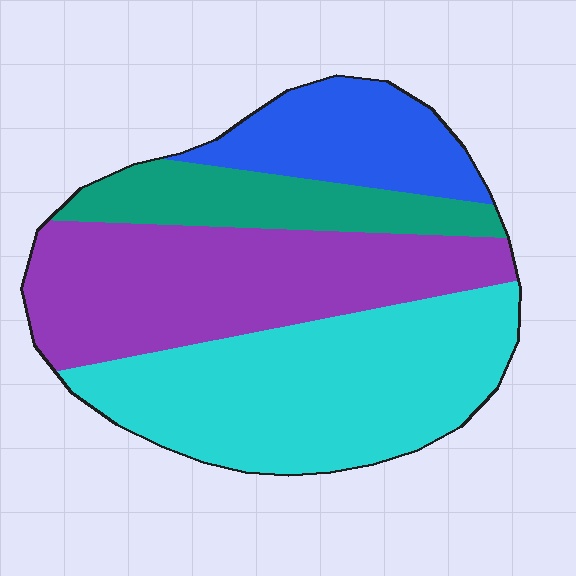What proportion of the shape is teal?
Teal takes up about one sixth (1/6) of the shape.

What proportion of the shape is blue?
Blue covers about 15% of the shape.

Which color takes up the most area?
Cyan, at roughly 35%.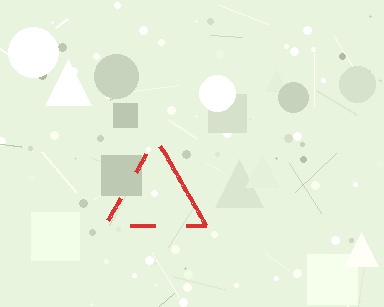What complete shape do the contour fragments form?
The contour fragments form a triangle.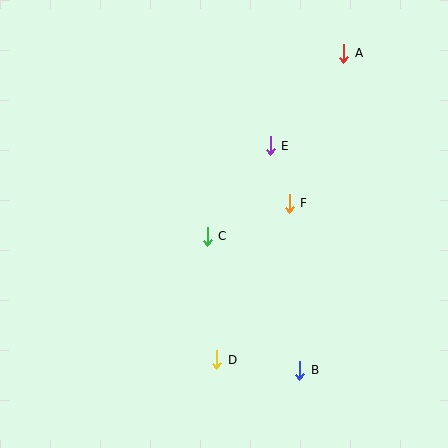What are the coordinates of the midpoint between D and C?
The midpoint between D and C is at (212, 298).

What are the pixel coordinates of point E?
Point E is at (270, 146).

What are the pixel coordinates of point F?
Point F is at (289, 203).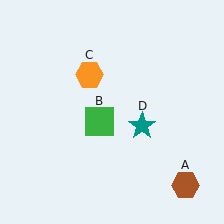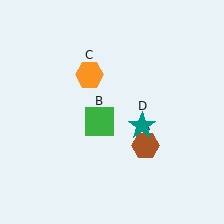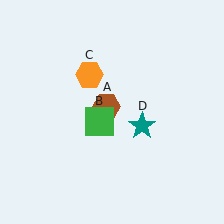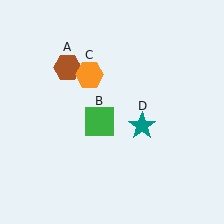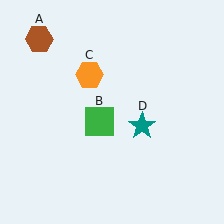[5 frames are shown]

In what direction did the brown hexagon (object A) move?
The brown hexagon (object A) moved up and to the left.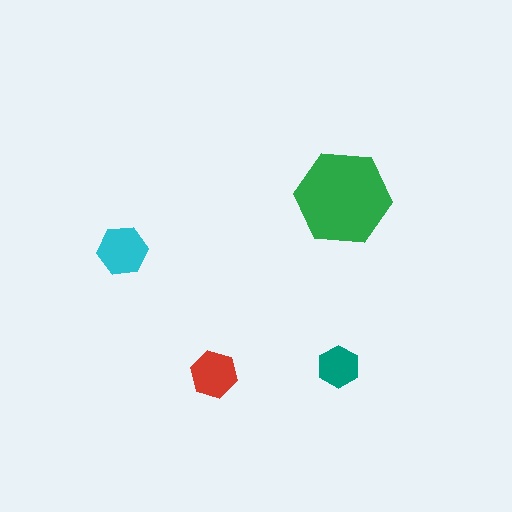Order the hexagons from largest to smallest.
the green one, the cyan one, the red one, the teal one.